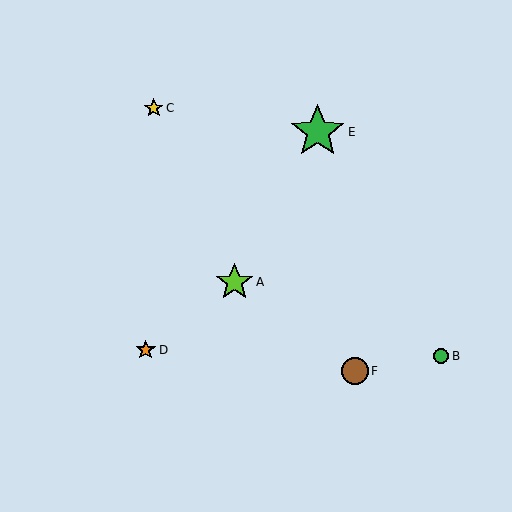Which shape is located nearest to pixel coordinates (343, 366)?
The brown circle (labeled F) at (355, 371) is nearest to that location.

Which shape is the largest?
The green star (labeled E) is the largest.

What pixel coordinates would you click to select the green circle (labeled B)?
Click at (441, 356) to select the green circle B.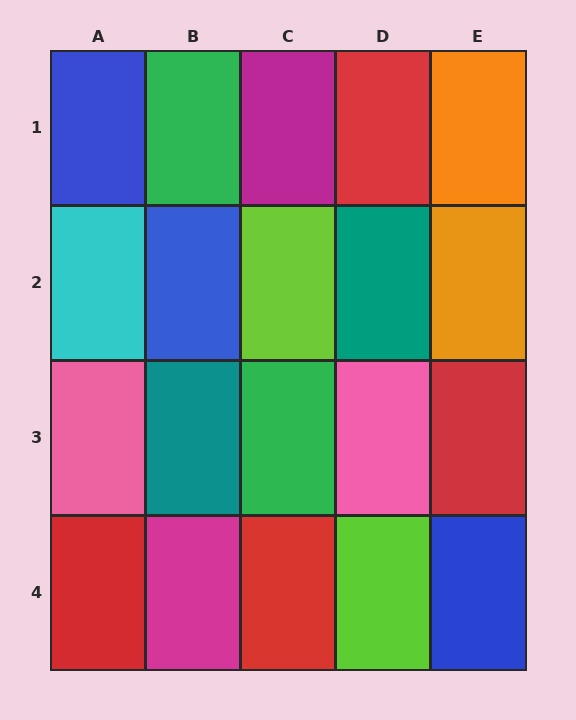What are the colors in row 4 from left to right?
Red, magenta, red, lime, blue.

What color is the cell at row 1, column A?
Blue.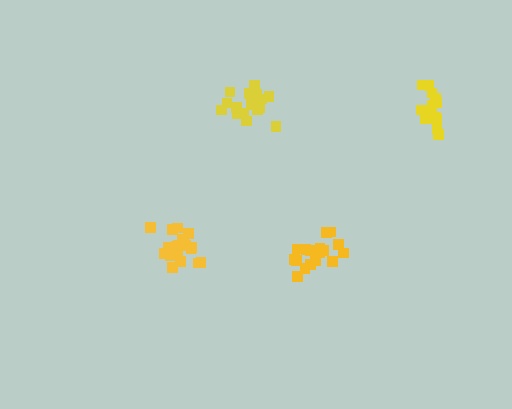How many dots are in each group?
Group 1: 19 dots, Group 2: 16 dots, Group 3: 17 dots, Group 4: 15 dots (67 total).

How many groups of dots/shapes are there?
There are 4 groups.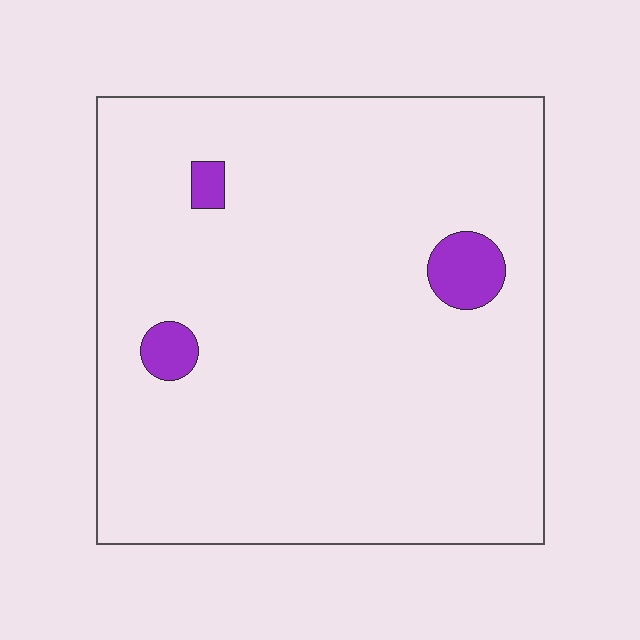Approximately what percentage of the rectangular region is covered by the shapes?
Approximately 5%.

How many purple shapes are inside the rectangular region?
3.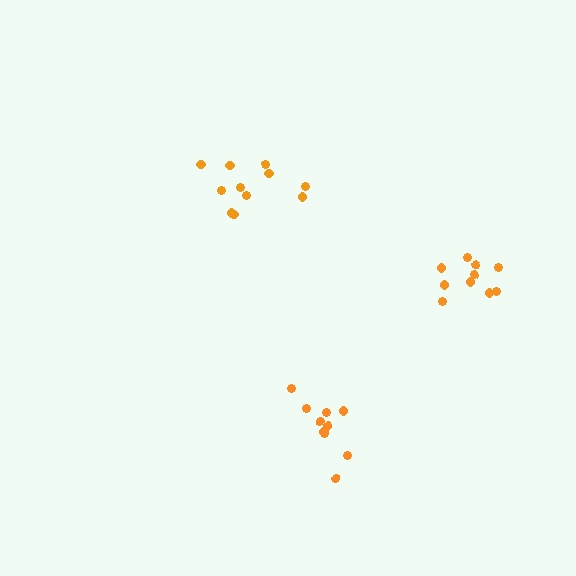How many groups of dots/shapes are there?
There are 3 groups.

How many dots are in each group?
Group 1: 11 dots, Group 2: 10 dots, Group 3: 10 dots (31 total).